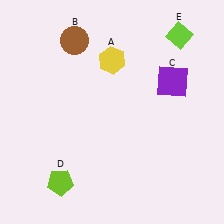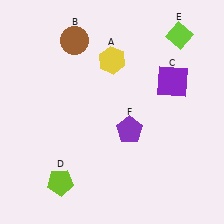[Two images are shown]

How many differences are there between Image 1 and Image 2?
There is 1 difference between the two images.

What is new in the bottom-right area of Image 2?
A purple pentagon (F) was added in the bottom-right area of Image 2.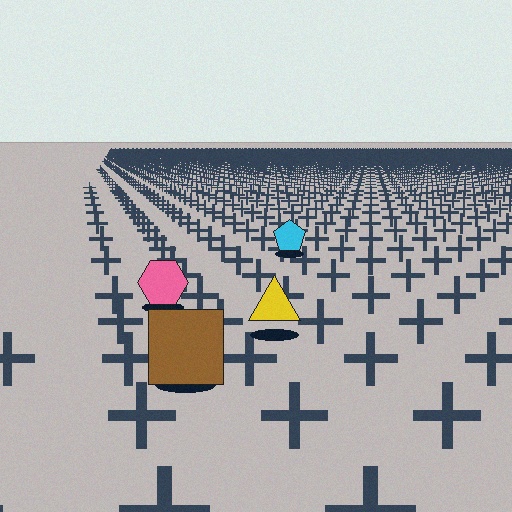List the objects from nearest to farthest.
From nearest to farthest: the brown square, the yellow triangle, the pink hexagon, the cyan pentagon.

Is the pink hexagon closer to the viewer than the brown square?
No. The brown square is closer — you can tell from the texture gradient: the ground texture is coarser near it.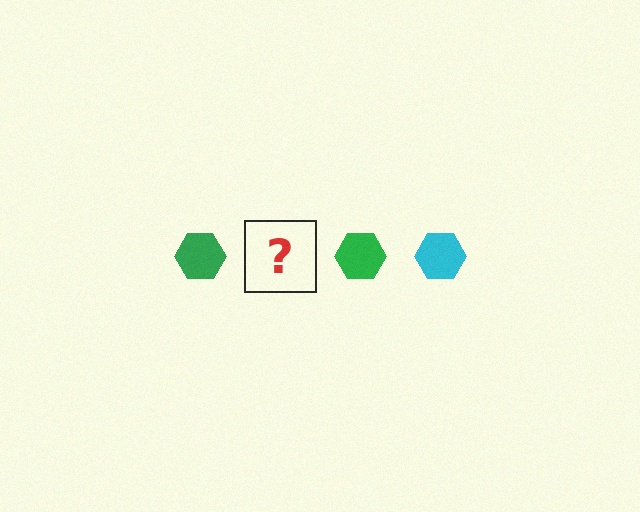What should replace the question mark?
The question mark should be replaced with a cyan hexagon.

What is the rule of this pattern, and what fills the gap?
The rule is that the pattern cycles through green, cyan hexagons. The gap should be filled with a cyan hexagon.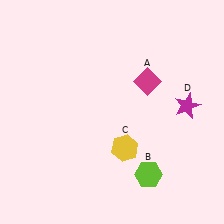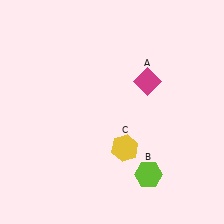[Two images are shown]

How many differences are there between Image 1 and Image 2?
There is 1 difference between the two images.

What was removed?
The magenta star (D) was removed in Image 2.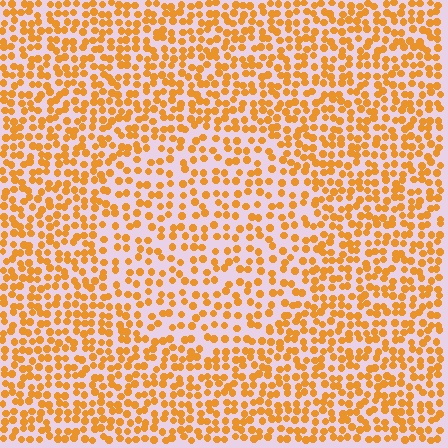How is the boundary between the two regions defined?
The boundary is defined by a change in element density (approximately 1.6x ratio). All elements are the same color, size, and shape.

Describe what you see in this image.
The image contains small orange elements arranged at two different densities. A circle-shaped region is visible where the elements are less densely packed than the surrounding area.